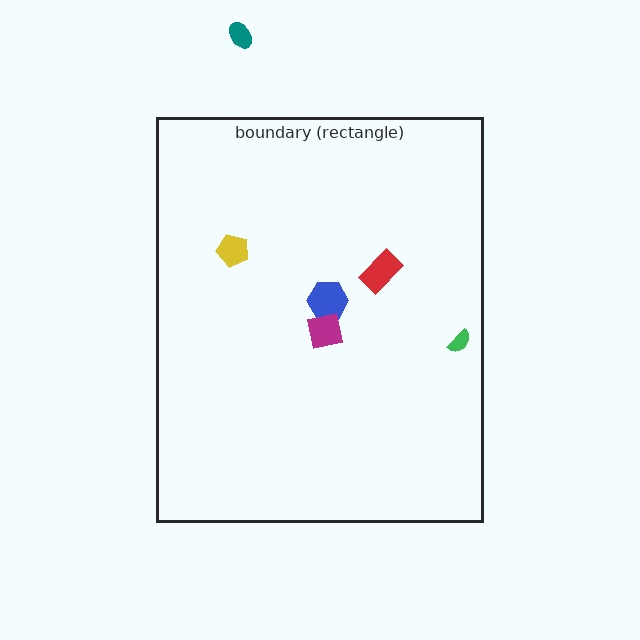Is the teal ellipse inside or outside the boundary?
Outside.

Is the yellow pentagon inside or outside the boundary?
Inside.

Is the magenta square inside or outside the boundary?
Inside.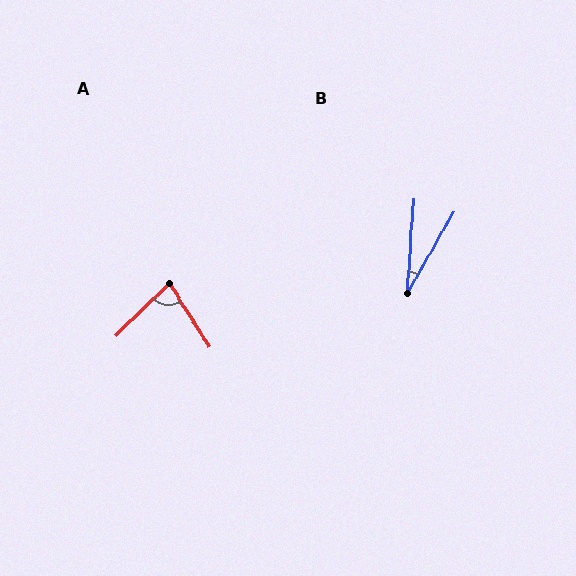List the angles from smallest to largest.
B (26°), A (78°).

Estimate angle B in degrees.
Approximately 26 degrees.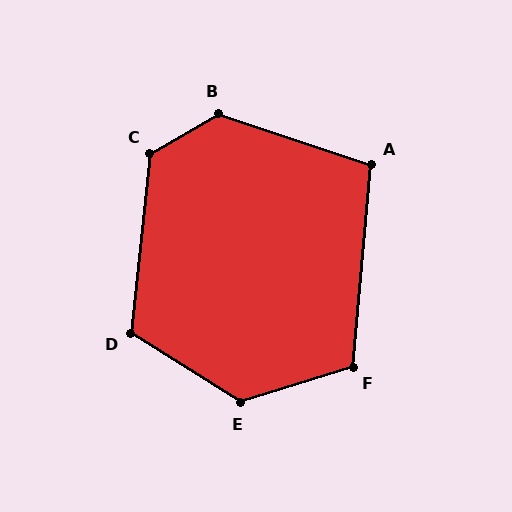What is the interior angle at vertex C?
Approximately 127 degrees (obtuse).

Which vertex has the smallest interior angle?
A, at approximately 103 degrees.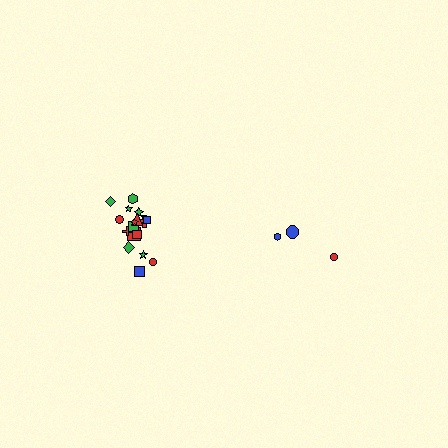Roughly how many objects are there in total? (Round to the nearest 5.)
Roughly 20 objects in total.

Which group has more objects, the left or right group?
The left group.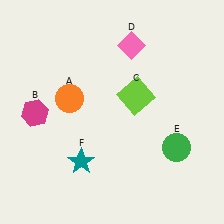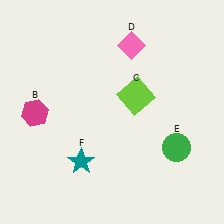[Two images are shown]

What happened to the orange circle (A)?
The orange circle (A) was removed in Image 2. It was in the top-left area of Image 1.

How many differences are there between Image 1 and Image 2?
There is 1 difference between the two images.